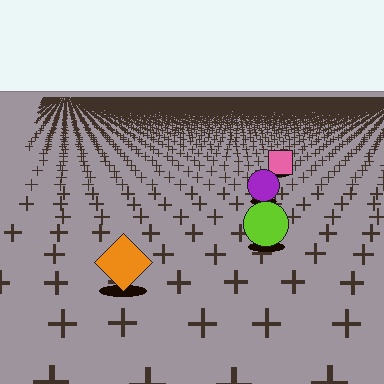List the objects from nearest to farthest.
From nearest to farthest: the orange diamond, the lime circle, the purple circle, the pink square.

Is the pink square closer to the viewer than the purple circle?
No. The purple circle is closer — you can tell from the texture gradient: the ground texture is coarser near it.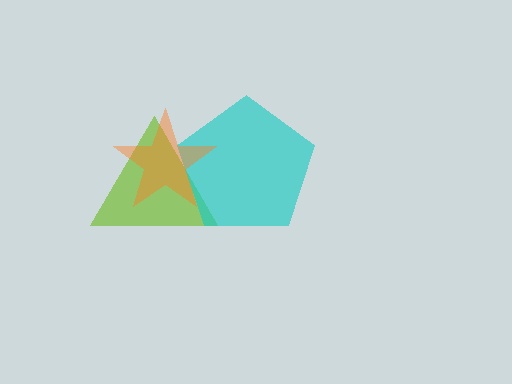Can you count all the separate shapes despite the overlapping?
Yes, there are 3 separate shapes.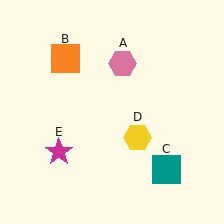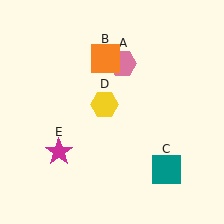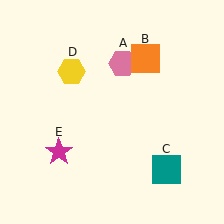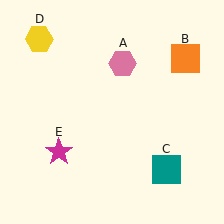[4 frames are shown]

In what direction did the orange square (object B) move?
The orange square (object B) moved right.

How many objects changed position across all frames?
2 objects changed position: orange square (object B), yellow hexagon (object D).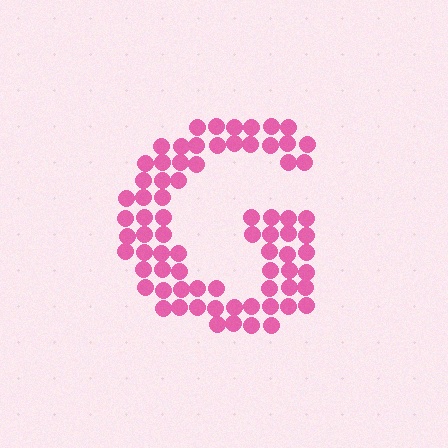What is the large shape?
The large shape is the letter G.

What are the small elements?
The small elements are circles.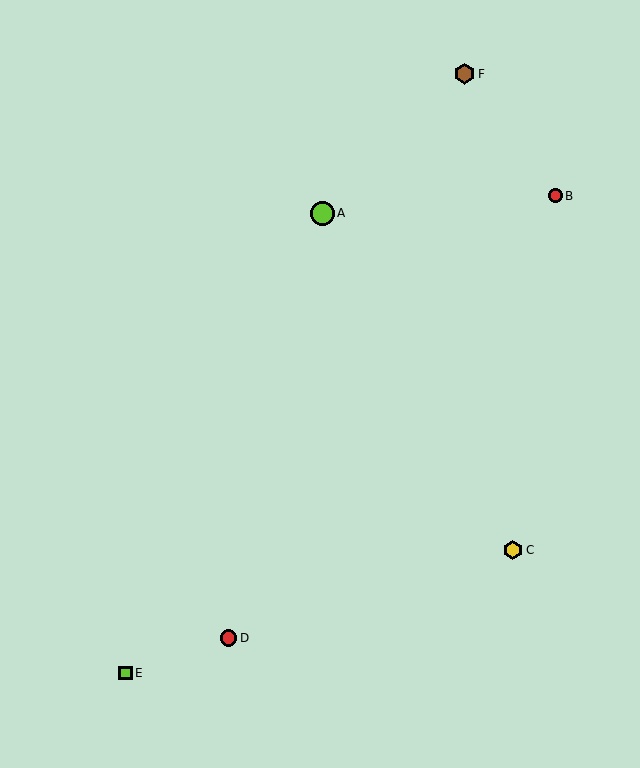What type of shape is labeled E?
Shape E is a lime square.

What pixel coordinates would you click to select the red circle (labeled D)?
Click at (229, 638) to select the red circle D.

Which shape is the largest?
The lime circle (labeled A) is the largest.